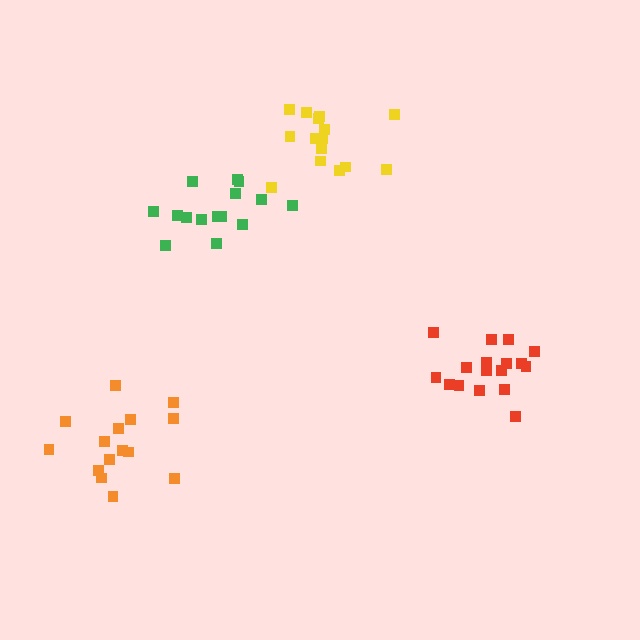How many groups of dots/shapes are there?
There are 4 groups.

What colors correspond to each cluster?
The clusters are colored: green, orange, red, yellow.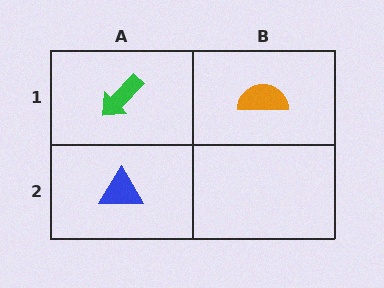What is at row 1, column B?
An orange semicircle.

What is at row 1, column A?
A green arrow.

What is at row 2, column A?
A blue triangle.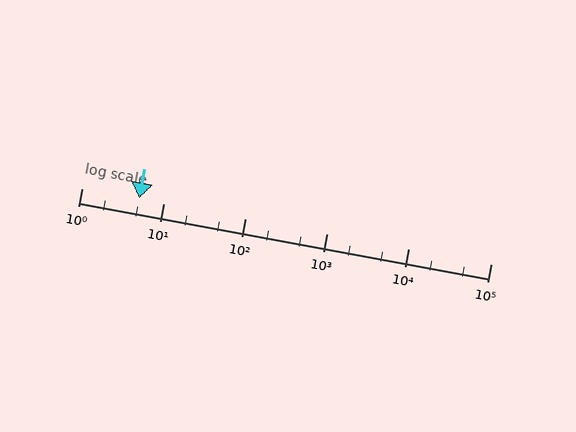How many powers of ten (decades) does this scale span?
The scale spans 5 decades, from 1 to 100000.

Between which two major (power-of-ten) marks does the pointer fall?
The pointer is between 1 and 10.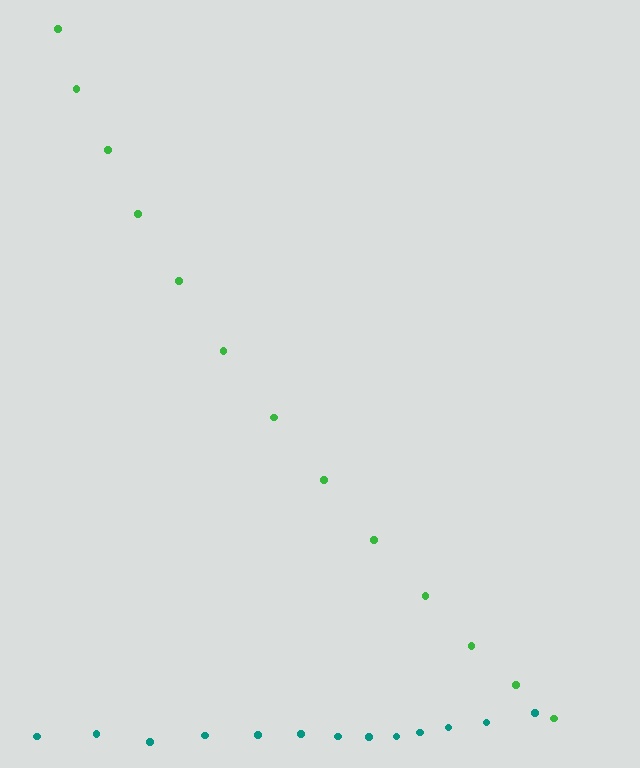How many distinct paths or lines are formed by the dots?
There are 2 distinct paths.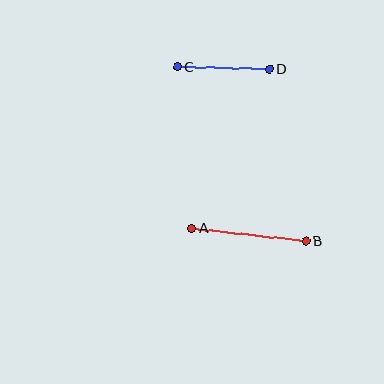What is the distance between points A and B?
The distance is approximately 115 pixels.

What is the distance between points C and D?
The distance is approximately 92 pixels.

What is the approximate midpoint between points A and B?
The midpoint is at approximately (249, 235) pixels.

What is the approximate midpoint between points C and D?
The midpoint is at approximately (223, 68) pixels.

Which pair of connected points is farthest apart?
Points A and B are farthest apart.